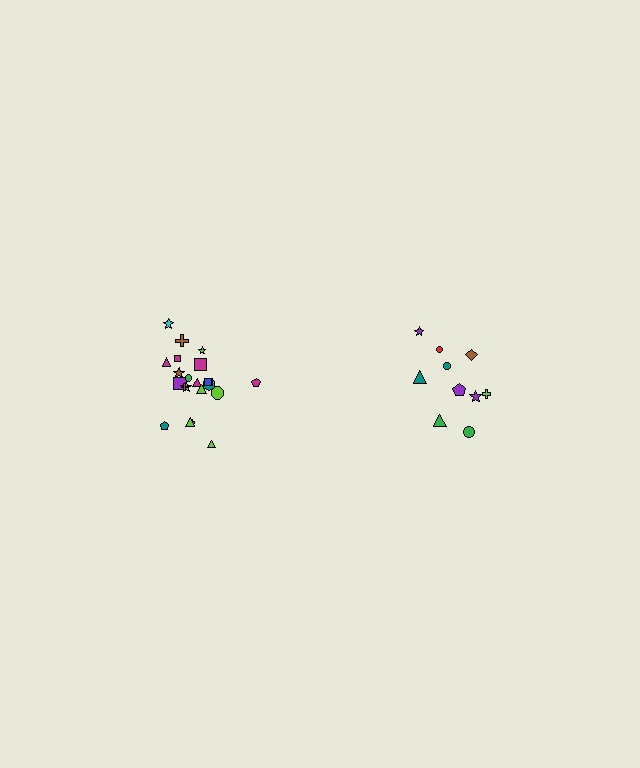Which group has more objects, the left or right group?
The left group.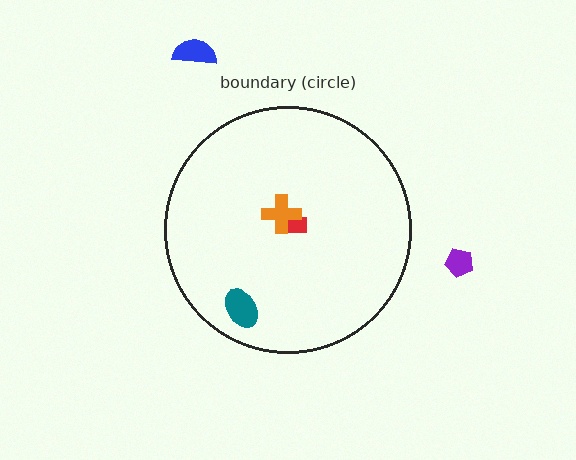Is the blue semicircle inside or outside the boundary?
Outside.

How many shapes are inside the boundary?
3 inside, 2 outside.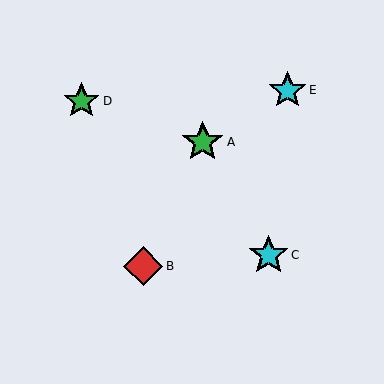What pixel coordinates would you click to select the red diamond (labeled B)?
Click at (143, 266) to select the red diamond B.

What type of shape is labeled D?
Shape D is a green star.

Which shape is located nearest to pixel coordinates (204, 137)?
The green star (labeled A) at (203, 142) is nearest to that location.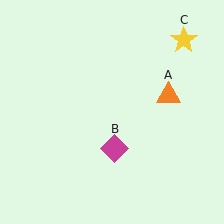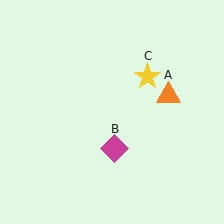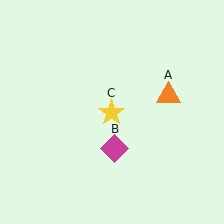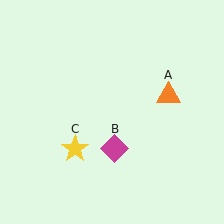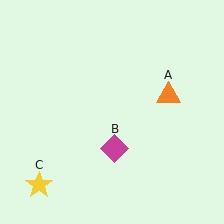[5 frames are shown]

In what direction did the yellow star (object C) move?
The yellow star (object C) moved down and to the left.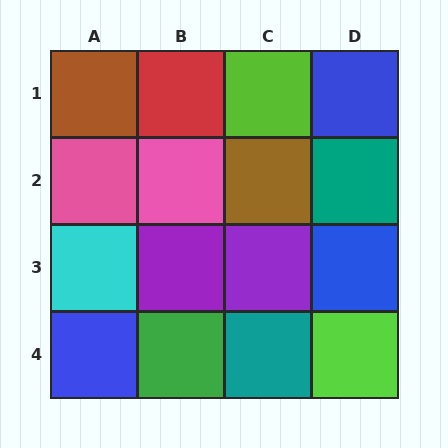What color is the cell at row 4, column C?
Teal.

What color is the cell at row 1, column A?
Brown.